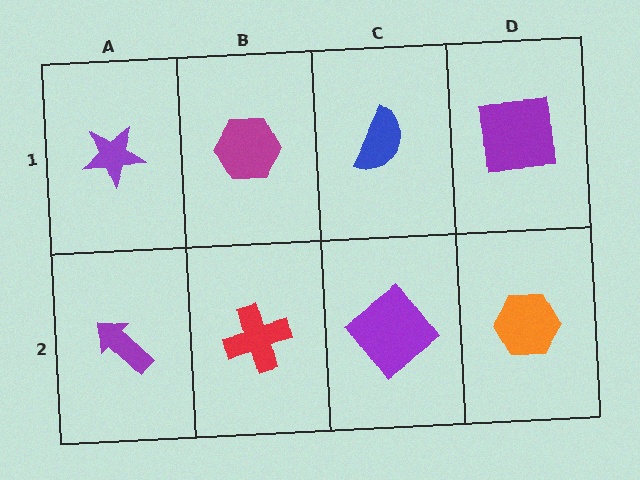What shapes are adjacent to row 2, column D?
A purple square (row 1, column D), a purple diamond (row 2, column C).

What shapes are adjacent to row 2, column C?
A blue semicircle (row 1, column C), a red cross (row 2, column B), an orange hexagon (row 2, column D).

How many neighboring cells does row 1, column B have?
3.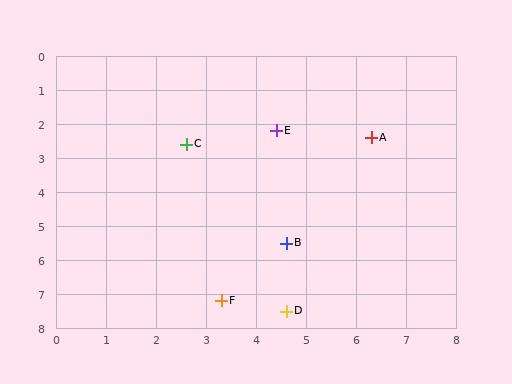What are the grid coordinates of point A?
Point A is at approximately (6.3, 2.4).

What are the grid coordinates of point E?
Point E is at approximately (4.4, 2.2).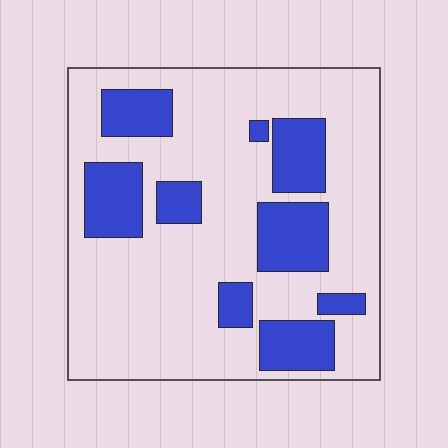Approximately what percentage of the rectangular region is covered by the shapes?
Approximately 25%.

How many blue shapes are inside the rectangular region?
9.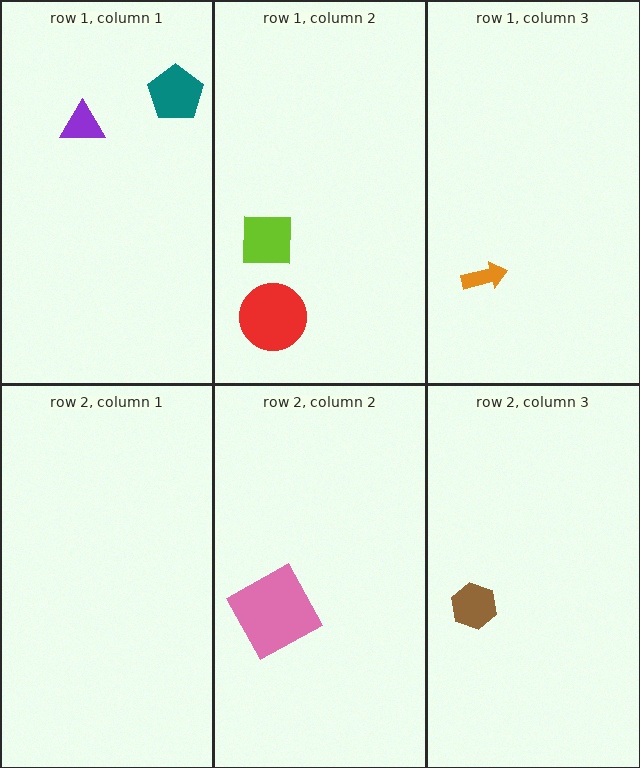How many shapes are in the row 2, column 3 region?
1.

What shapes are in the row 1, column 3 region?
The orange arrow.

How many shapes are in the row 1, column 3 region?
1.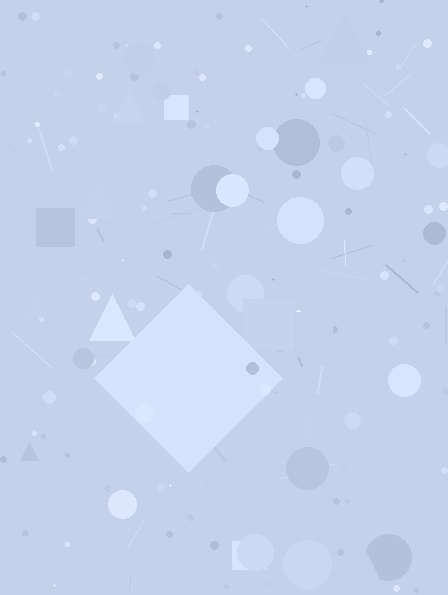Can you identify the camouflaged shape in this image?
The camouflaged shape is a diamond.